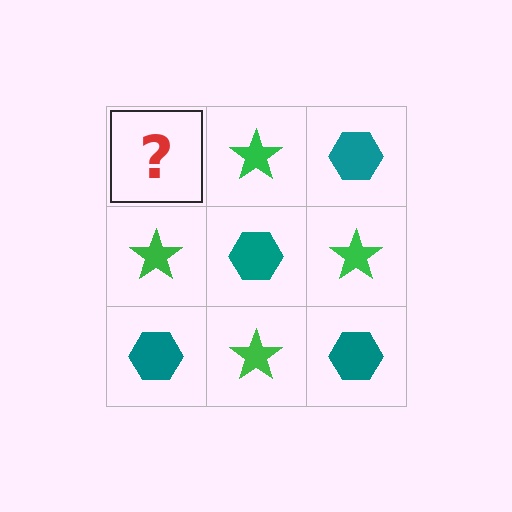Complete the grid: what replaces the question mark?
The question mark should be replaced with a teal hexagon.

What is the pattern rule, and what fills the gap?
The rule is that it alternates teal hexagon and green star in a checkerboard pattern. The gap should be filled with a teal hexagon.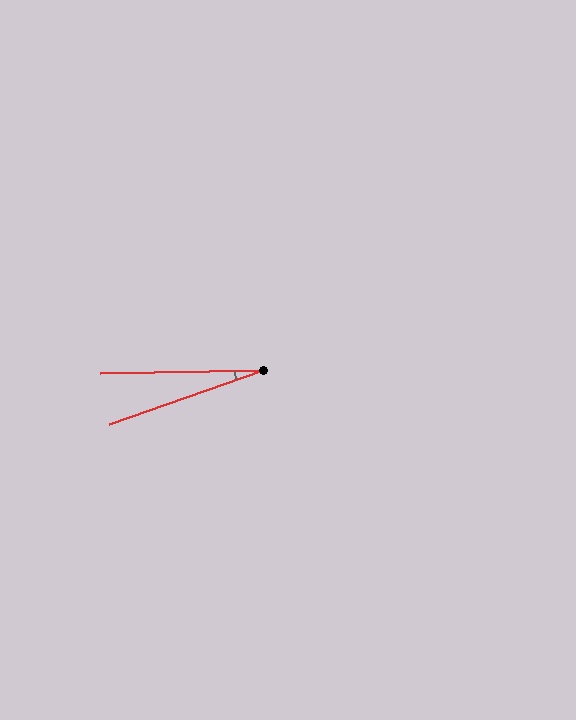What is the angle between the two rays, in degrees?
Approximately 18 degrees.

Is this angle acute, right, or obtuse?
It is acute.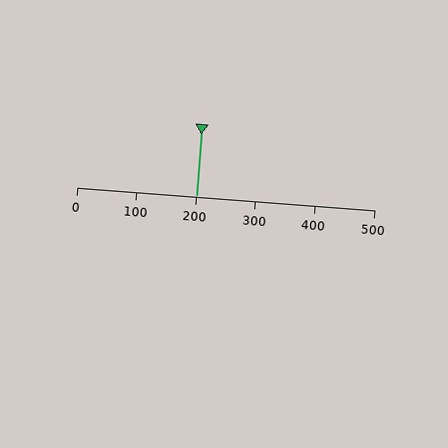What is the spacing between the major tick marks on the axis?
The major ticks are spaced 100 apart.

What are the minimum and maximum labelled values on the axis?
The axis runs from 0 to 500.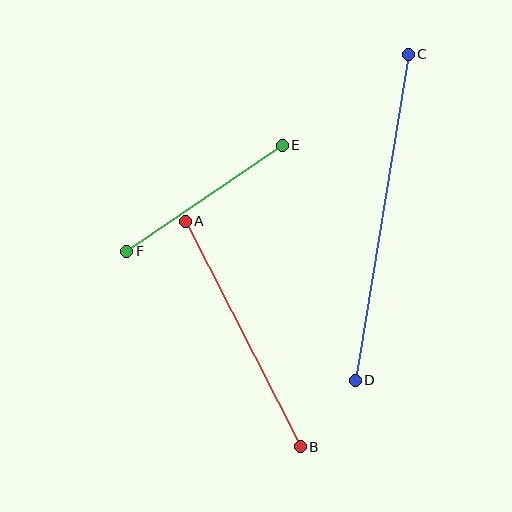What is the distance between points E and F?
The distance is approximately 188 pixels.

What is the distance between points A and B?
The distance is approximately 253 pixels.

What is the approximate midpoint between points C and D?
The midpoint is at approximately (382, 217) pixels.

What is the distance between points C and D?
The distance is approximately 330 pixels.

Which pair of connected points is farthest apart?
Points C and D are farthest apart.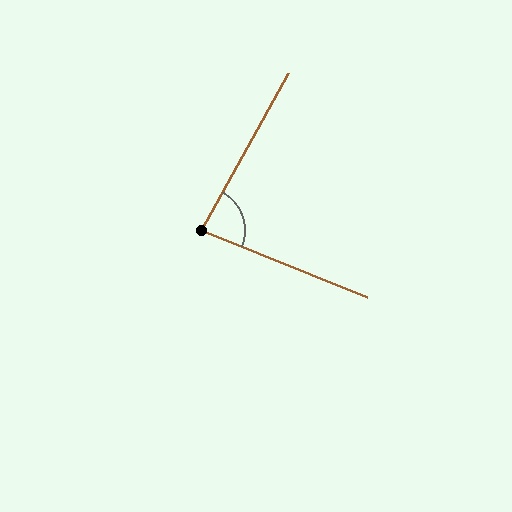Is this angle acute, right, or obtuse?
It is acute.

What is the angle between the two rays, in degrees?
Approximately 83 degrees.